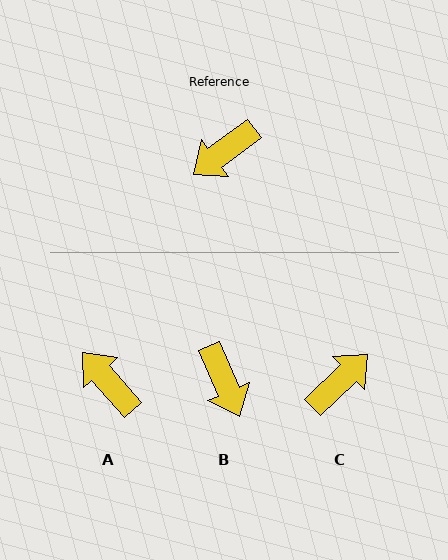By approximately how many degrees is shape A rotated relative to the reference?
Approximately 86 degrees clockwise.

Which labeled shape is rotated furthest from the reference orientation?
C, about 173 degrees away.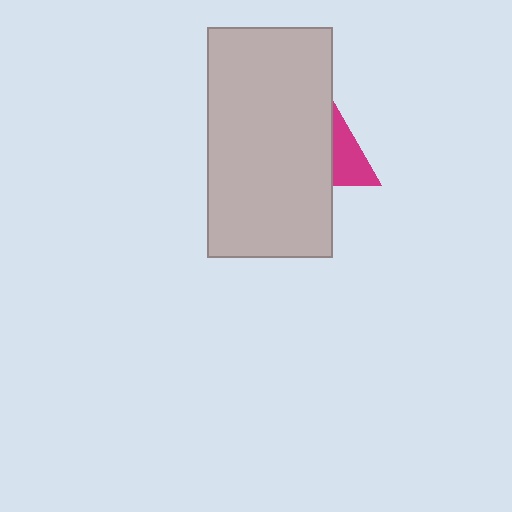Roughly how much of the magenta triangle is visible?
A small part of it is visible (roughly 33%).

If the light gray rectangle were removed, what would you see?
You would see the complete magenta triangle.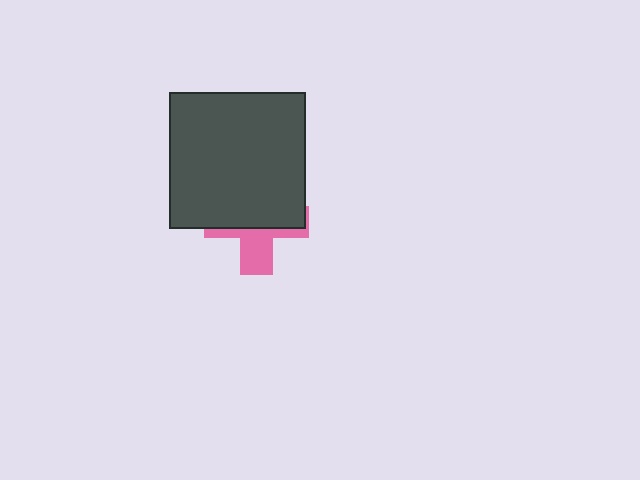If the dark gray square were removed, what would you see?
You would see the complete pink cross.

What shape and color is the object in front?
The object in front is a dark gray square.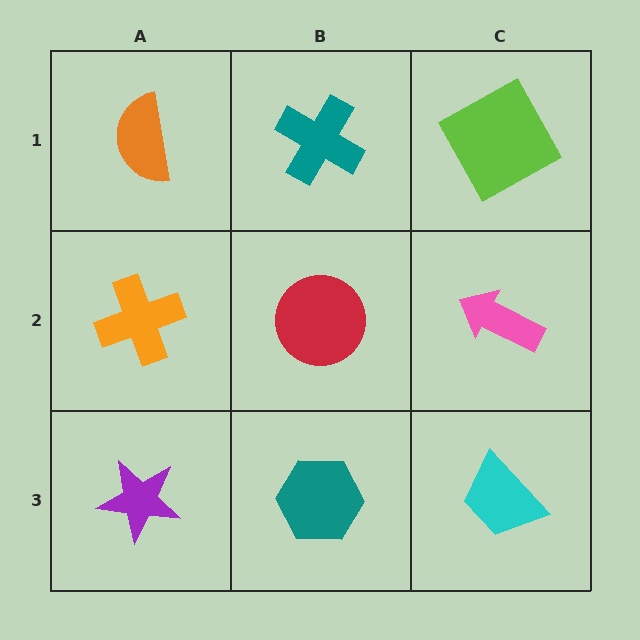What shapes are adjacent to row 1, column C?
A pink arrow (row 2, column C), a teal cross (row 1, column B).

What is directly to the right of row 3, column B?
A cyan trapezoid.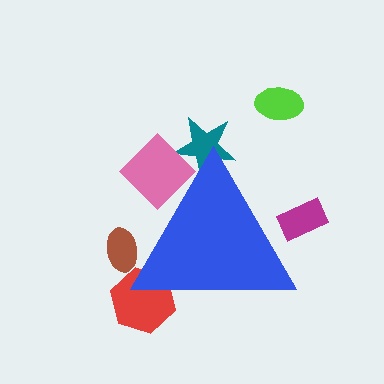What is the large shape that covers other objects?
A blue triangle.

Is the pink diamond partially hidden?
Yes, the pink diamond is partially hidden behind the blue triangle.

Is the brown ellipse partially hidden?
Yes, the brown ellipse is partially hidden behind the blue triangle.